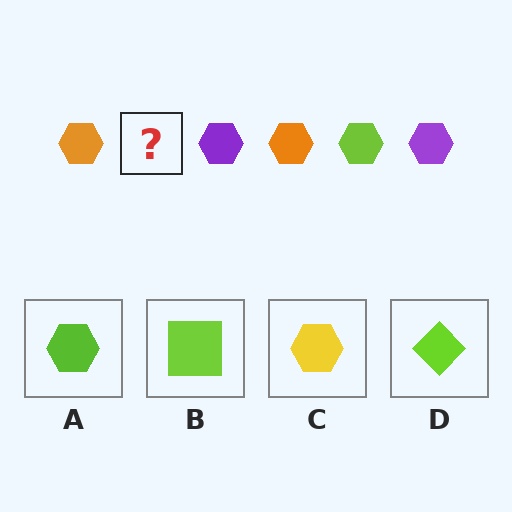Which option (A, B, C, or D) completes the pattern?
A.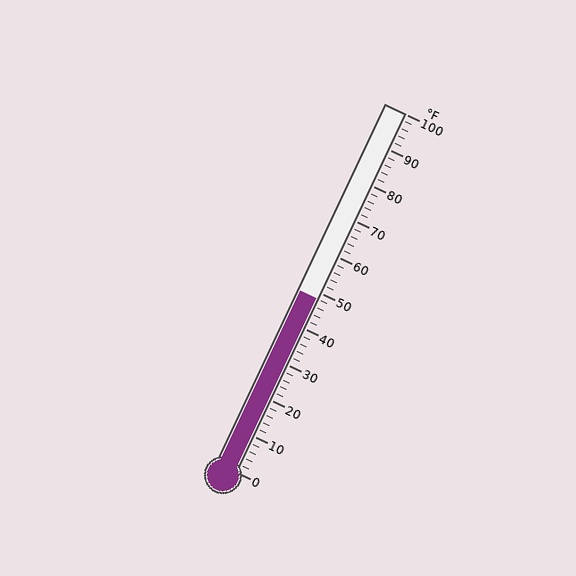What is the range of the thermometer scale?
The thermometer scale ranges from 0°F to 100°F.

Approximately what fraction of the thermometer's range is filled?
The thermometer is filled to approximately 50% of its range.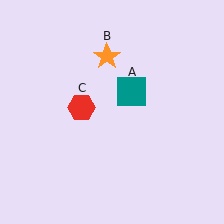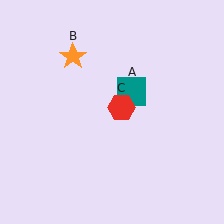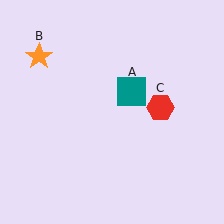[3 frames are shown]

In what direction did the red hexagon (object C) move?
The red hexagon (object C) moved right.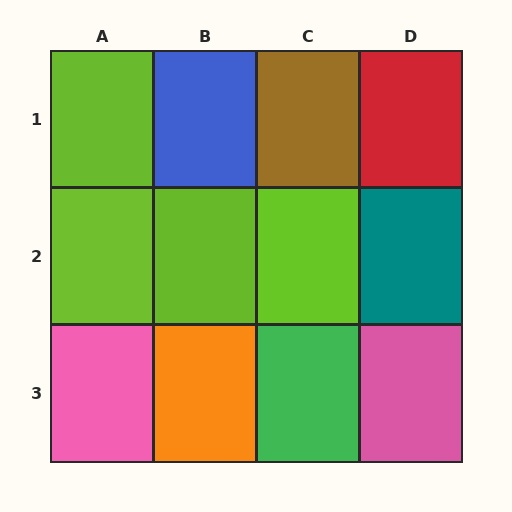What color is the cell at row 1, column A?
Lime.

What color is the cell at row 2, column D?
Teal.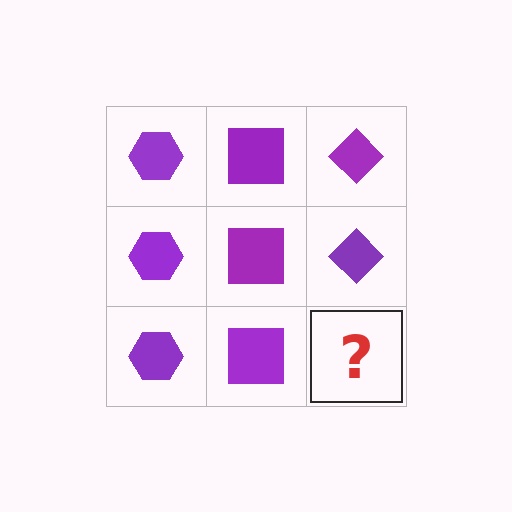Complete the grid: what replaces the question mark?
The question mark should be replaced with a purple diamond.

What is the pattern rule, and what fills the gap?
The rule is that each column has a consistent shape. The gap should be filled with a purple diamond.